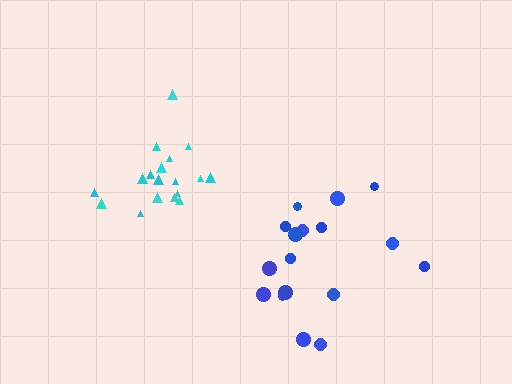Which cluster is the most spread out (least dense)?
Blue.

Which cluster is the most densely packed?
Cyan.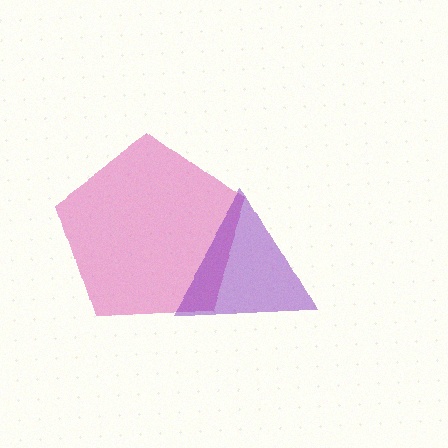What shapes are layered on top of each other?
The layered shapes are: a pink pentagon, a purple triangle.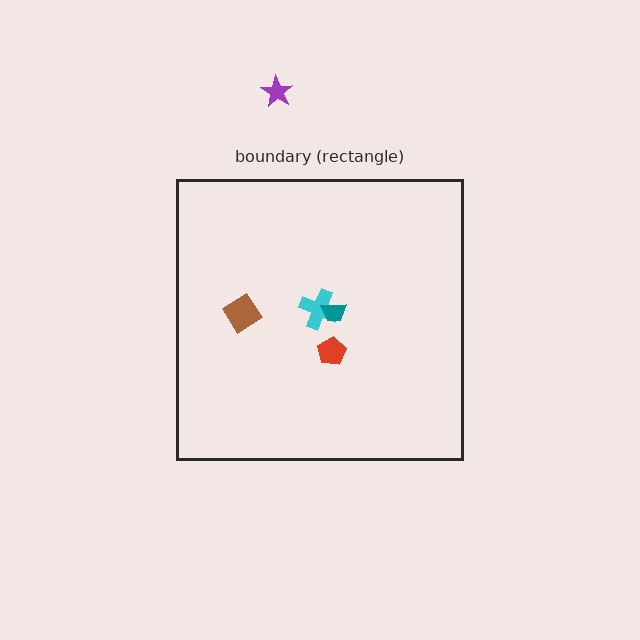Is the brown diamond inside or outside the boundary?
Inside.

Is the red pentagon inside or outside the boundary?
Inside.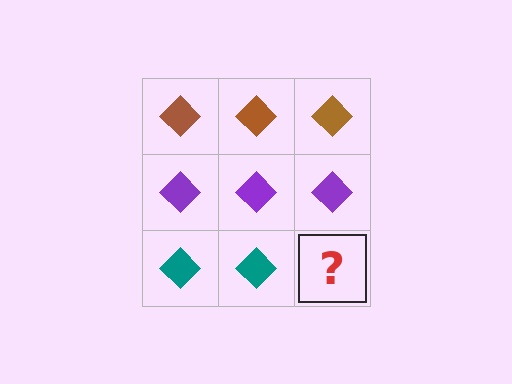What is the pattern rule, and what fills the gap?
The rule is that each row has a consistent color. The gap should be filled with a teal diamond.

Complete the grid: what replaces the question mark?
The question mark should be replaced with a teal diamond.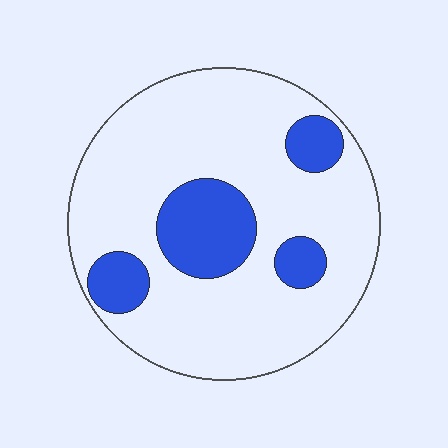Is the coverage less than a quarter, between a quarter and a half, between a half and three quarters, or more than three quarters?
Less than a quarter.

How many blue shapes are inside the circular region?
4.